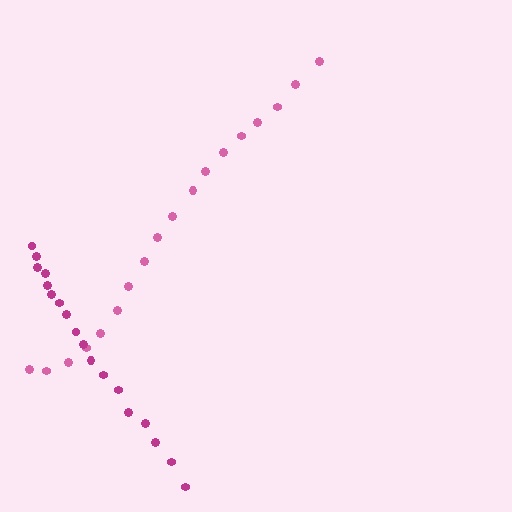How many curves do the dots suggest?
There are 2 distinct paths.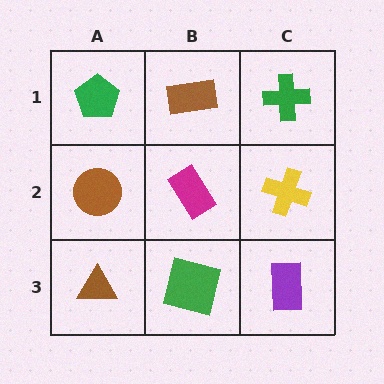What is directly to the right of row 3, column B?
A purple rectangle.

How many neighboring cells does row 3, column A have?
2.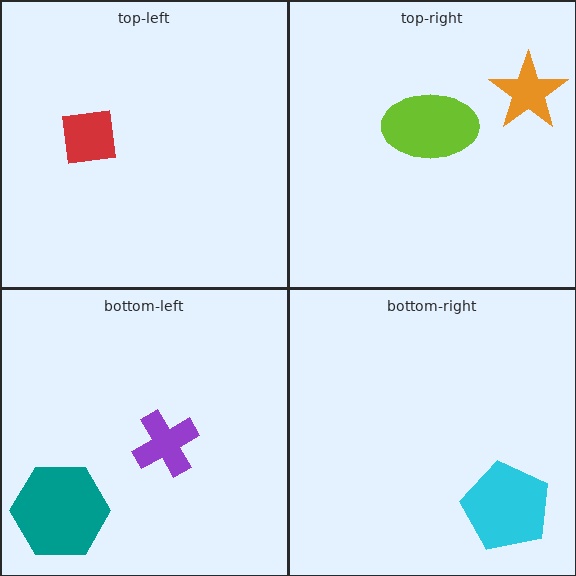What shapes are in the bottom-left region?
The purple cross, the teal hexagon.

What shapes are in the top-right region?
The orange star, the lime ellipse.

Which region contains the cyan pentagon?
The bottom-right region.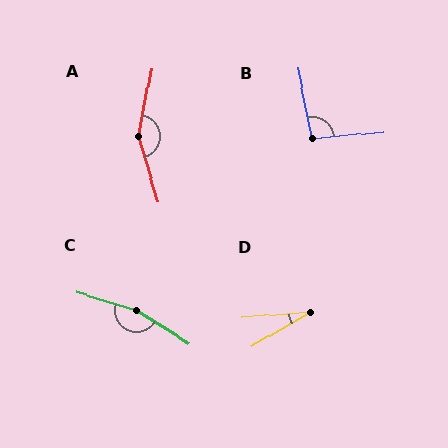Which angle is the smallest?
D, at approximately 26 degrees.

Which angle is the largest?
C, at approximately 165 degrees.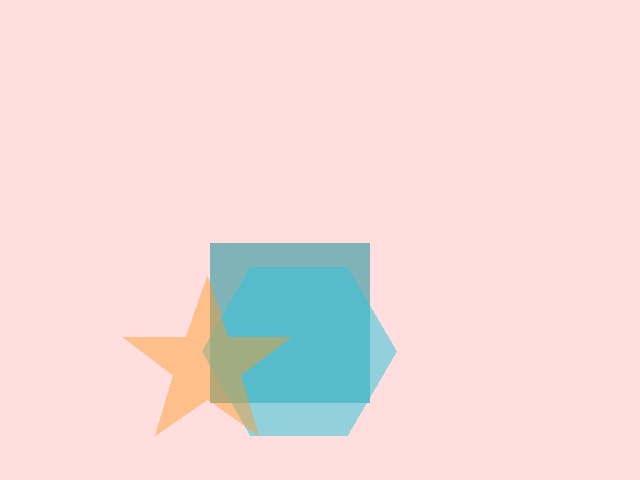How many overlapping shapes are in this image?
There are 3 overlapping shapes in the image.